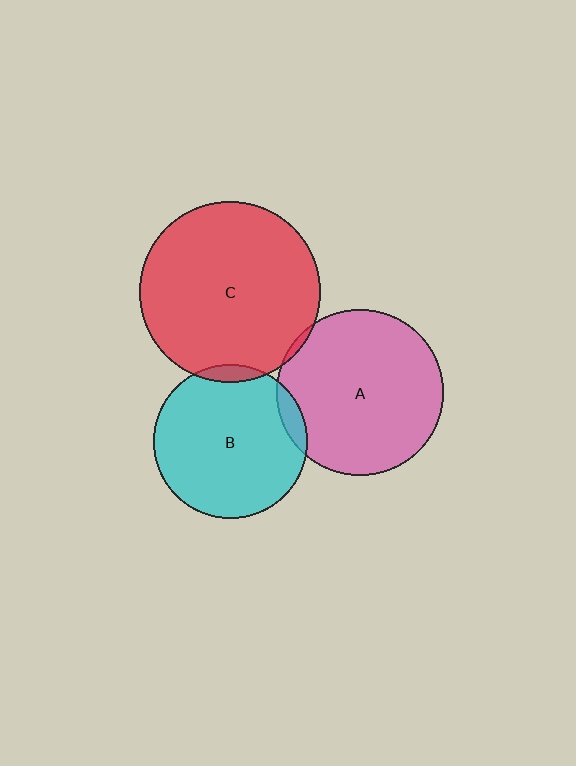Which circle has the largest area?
Circle C (red).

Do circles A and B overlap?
Yes.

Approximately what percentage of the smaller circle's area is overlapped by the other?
Approximately 5%.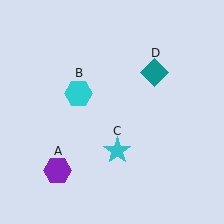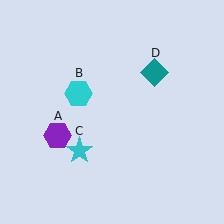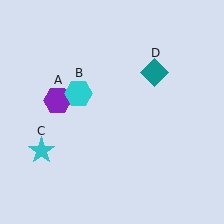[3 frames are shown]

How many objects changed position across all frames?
2 objects changed position: purple hexagon (object A), cyan star (object C).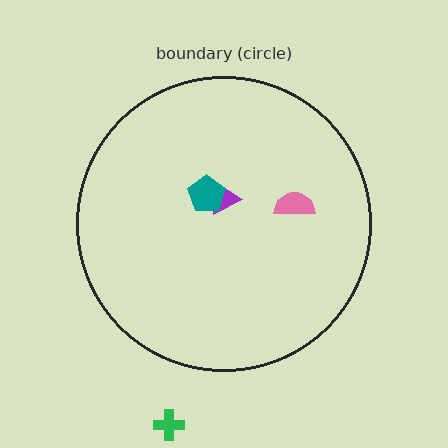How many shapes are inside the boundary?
3 inside, 1 outside.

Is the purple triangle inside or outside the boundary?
Inside.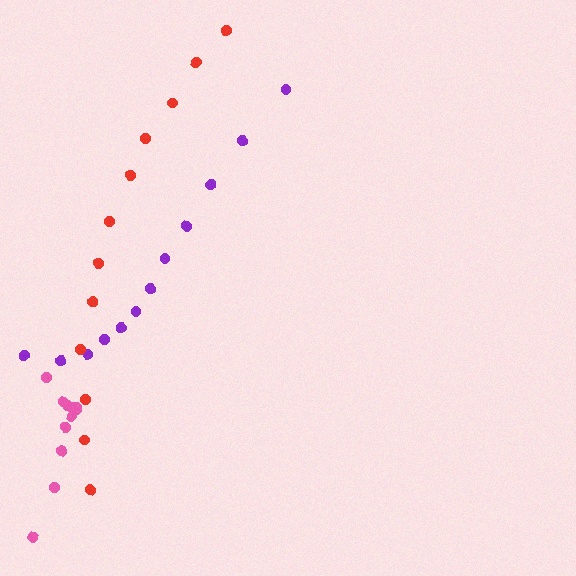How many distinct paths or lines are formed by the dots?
There are 3 distinct paths.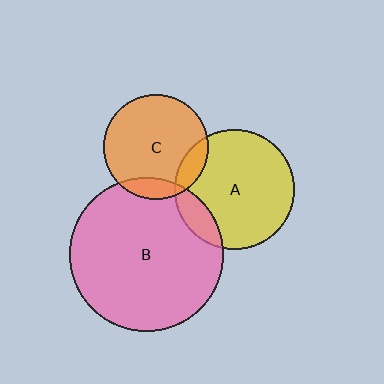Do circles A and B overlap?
Yes.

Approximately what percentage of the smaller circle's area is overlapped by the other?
Approximately 15%.